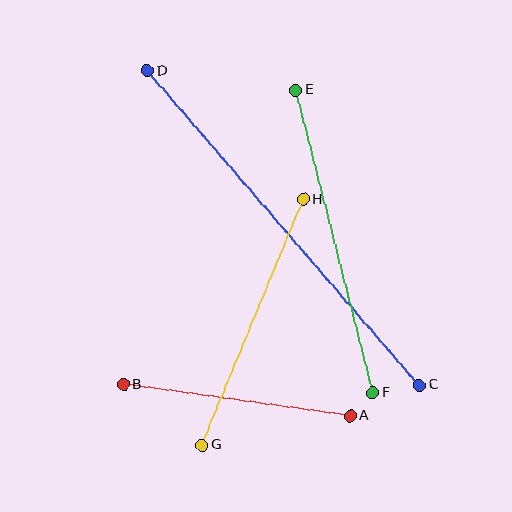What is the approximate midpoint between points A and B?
The midpoint is at approximately (237, 400) pixels.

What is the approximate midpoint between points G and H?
The midpoint is at approximately (253, 322) pixels.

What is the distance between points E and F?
The distance is approximately 312 pixels.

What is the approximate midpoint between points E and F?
The midpoint is at approximately (334, 241) pixels.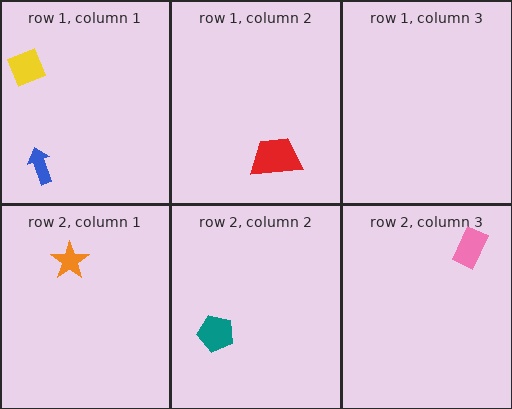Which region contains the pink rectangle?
The row 2, column 3 region.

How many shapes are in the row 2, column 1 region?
1.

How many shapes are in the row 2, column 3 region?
1.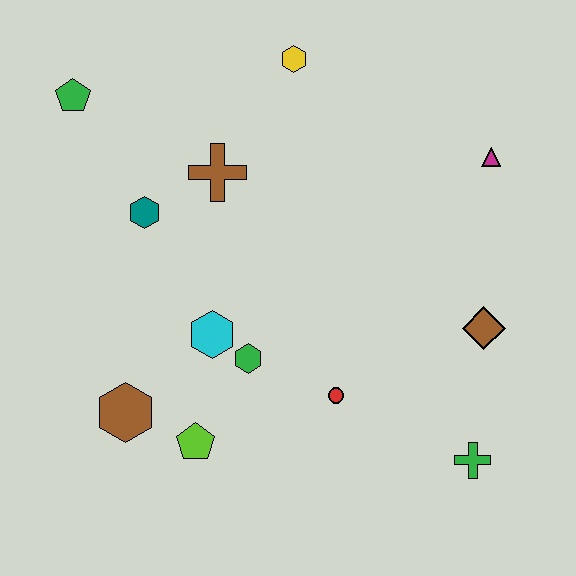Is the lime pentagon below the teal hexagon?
Yes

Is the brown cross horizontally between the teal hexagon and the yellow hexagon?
Yes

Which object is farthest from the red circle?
The green pentagon is farthest from the red circle.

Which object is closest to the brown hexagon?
The lime pentagon is closest to the brown hexagon.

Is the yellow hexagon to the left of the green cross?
Yes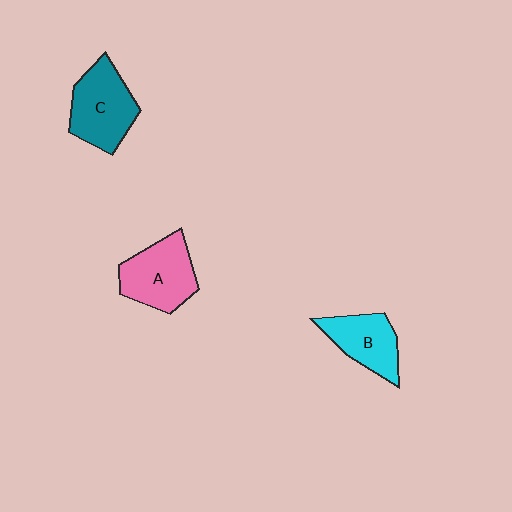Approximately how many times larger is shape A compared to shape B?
Approximately 1.2 times.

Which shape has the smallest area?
Shape B (cyan).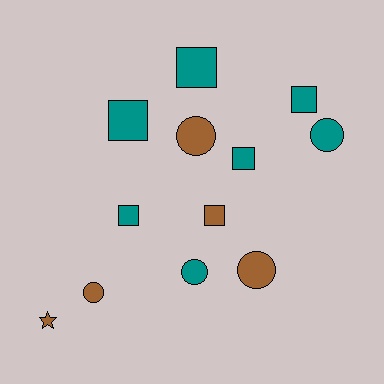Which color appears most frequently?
Teal, with 7 objects.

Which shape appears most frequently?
Square, with 6 objects.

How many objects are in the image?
There are 12 objects.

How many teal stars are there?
There are no teal stars.